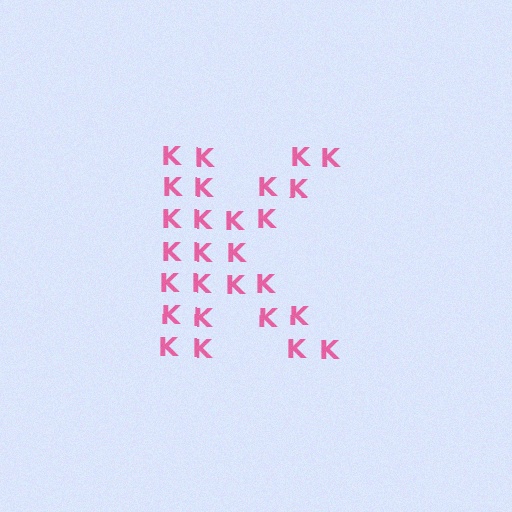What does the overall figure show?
The overall figure shows the letter K.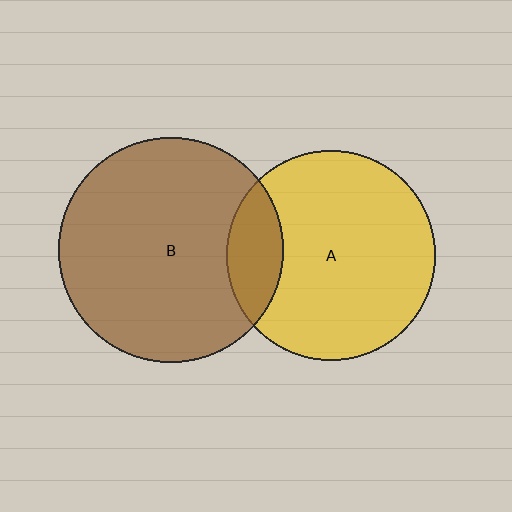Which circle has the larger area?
Circle B (brown).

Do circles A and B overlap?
Yes.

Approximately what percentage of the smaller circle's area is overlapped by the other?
Approximately 15%.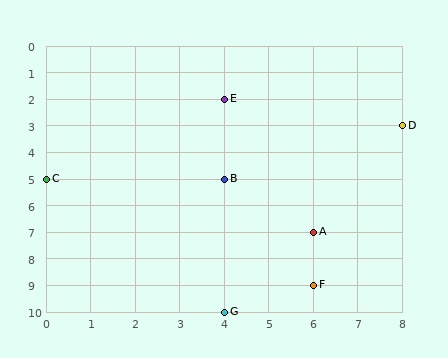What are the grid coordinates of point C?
Point C is at grid coordinates (0, 5).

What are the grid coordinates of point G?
Point G is at grid coordinates (4, 10).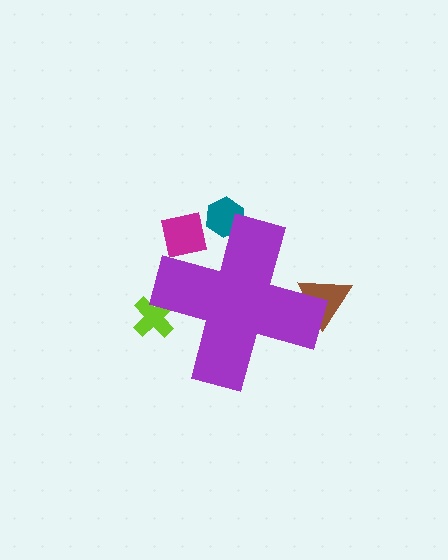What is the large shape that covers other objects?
A purple cross.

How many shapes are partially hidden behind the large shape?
4 shapes are partially hidden.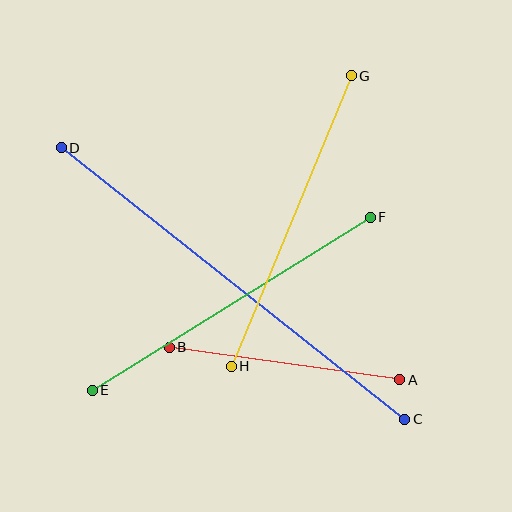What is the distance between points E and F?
The distance is approximately 328 pixels.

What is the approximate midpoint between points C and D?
The midpoint is at approximately (233, 283) pixels.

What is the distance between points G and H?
The distance is approximately 314 pixels.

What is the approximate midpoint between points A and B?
The midpoint is at approximately (285, 363) pixels.